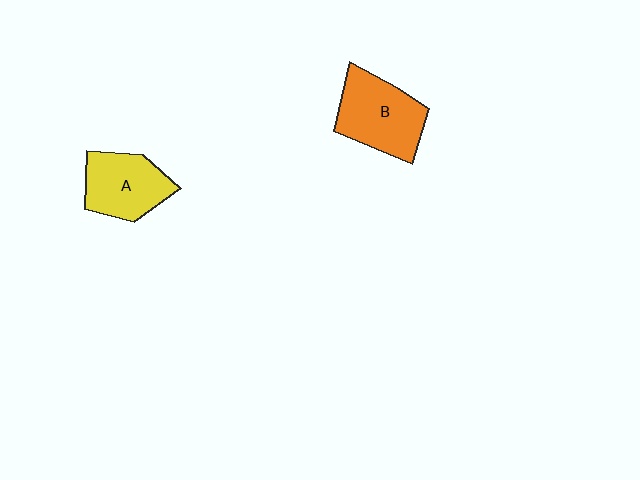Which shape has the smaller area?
Shape A (yellow).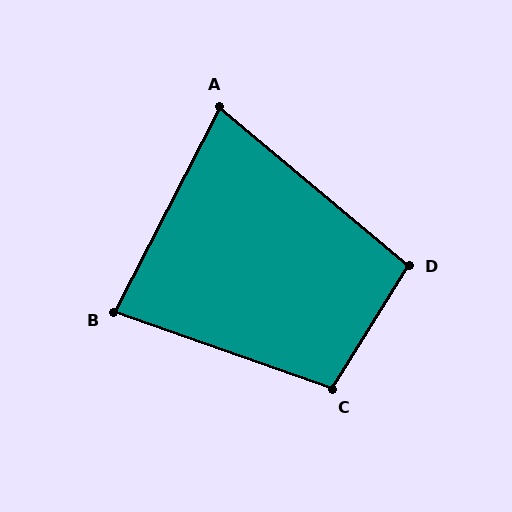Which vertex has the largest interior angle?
C, at approximately 103 degrees.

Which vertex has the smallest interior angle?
A, at approximately 77 degrees.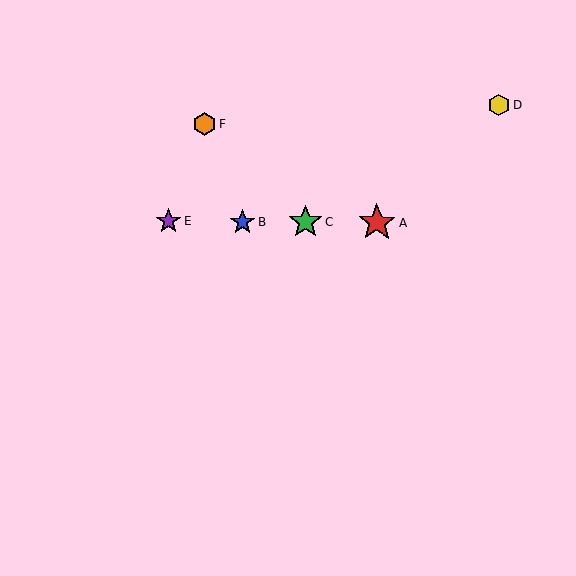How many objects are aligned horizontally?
4 objects (A, B, C, E) are aligned horizontally.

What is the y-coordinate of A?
Object A is at y≈222.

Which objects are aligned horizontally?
Objects A, B, C, E are aligned horizontally.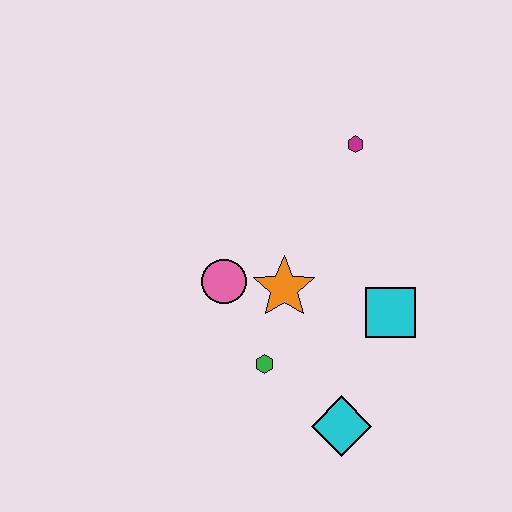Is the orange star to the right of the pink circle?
Yes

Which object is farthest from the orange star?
The magenta hexagon is farthest from the orange star.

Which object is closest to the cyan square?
The orange star is closest to the cyan square.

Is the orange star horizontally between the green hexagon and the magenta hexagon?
Yes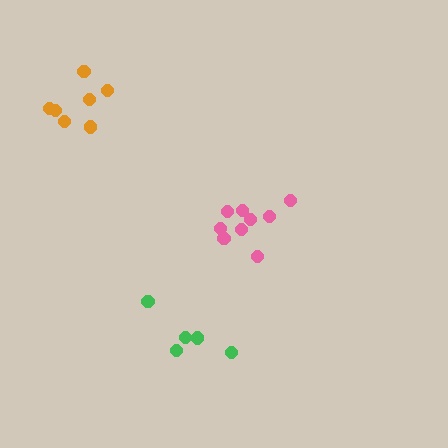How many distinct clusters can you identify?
There are 3 distinct clusters.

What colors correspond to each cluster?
The clusters are colored: pink, green, orange.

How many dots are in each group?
Group 1: 9 dots, Group 2: 5 dots, Group 3: 7 dots (21 total).